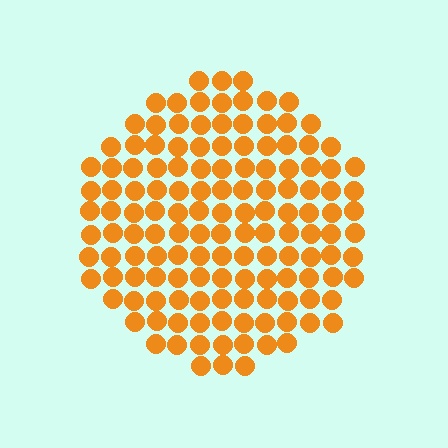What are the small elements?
The small elements are circles.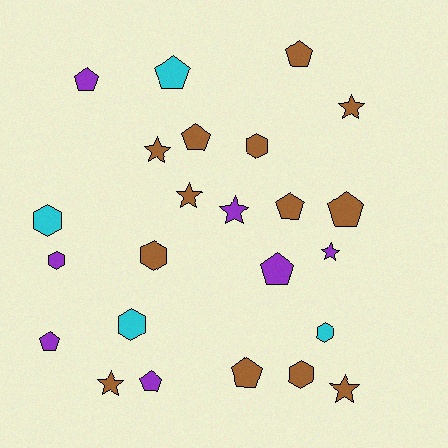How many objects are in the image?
There are 24 objects.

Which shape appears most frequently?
Pentagon, with 10 objects.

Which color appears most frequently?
Brown, with 13 objects.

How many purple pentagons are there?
There are 4 purple pentagons.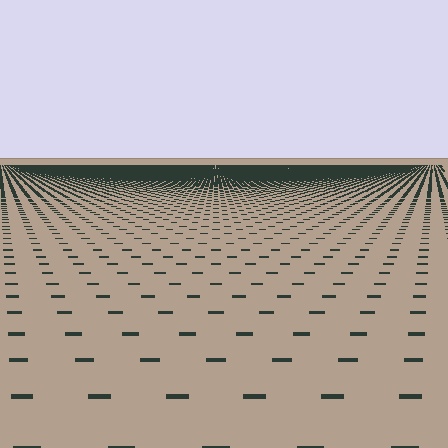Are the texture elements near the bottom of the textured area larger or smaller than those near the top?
Larger. Near the bottom, elements are closer to the viewer and appear at a bigger on-screen size.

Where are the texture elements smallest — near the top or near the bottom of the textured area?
Near the top.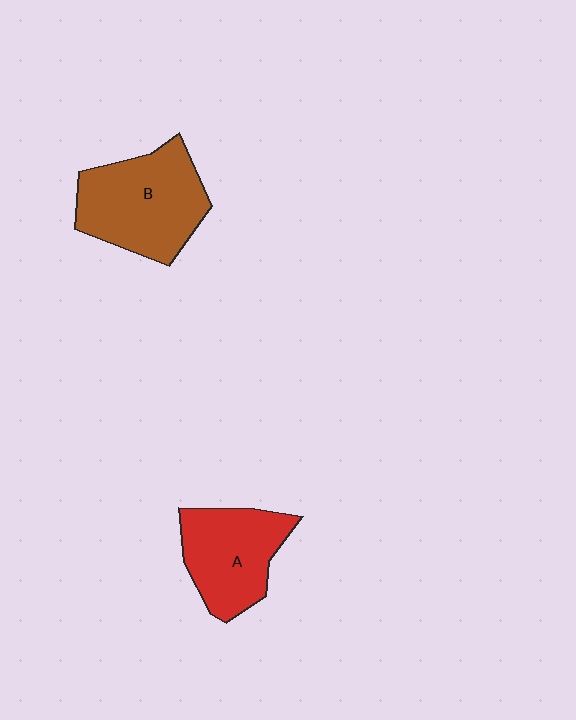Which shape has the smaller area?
Shape A (red).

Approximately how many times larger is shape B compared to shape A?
Approximately 1.2 times.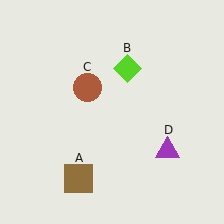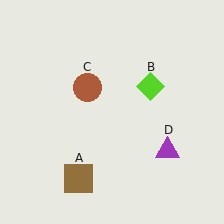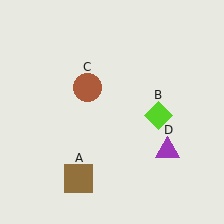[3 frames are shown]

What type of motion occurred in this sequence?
The lime diamond (object B) rotated clockwise around the center of the scene.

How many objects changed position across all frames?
1 object changed position: lime diamond (object B).